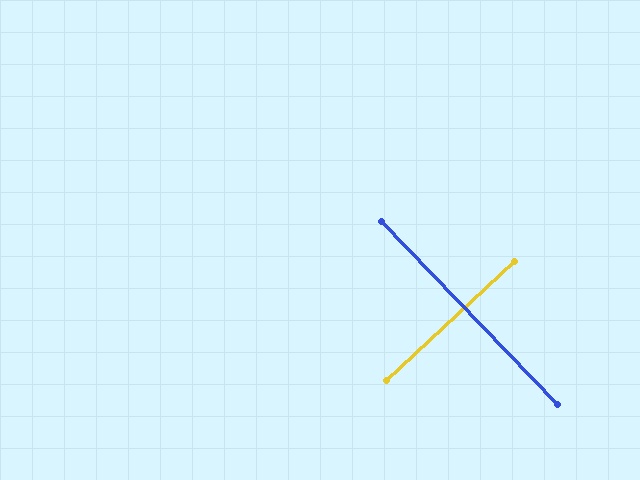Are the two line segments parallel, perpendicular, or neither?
Perpendicular — they meet at approximately 89°.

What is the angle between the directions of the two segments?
Approximately 89 degrees.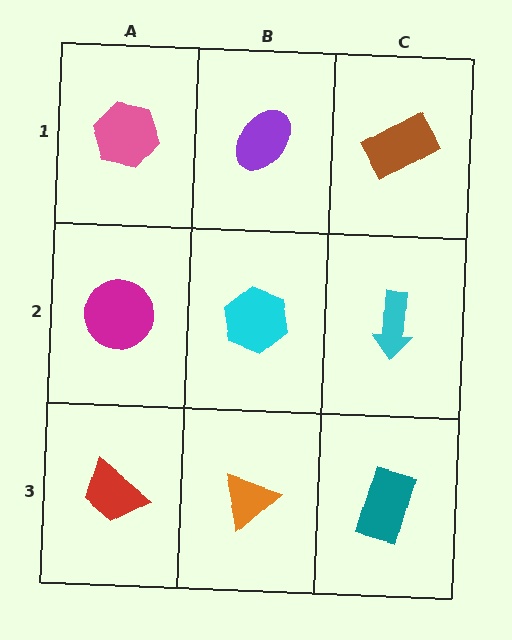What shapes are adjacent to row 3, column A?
A magenta circle (row 2, column A), an orange triangle (row 3, column B).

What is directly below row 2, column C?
A teal rectangle.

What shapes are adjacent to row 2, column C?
A brown rectangle (row 1, column C), a teal rectangle (row 3, column C), a cyan hexagon (row 2, column B).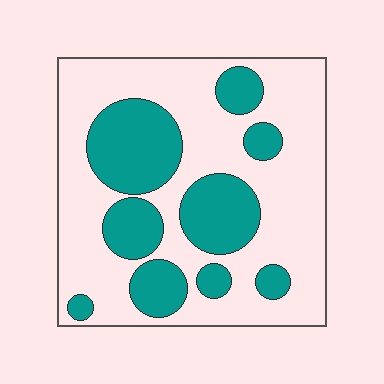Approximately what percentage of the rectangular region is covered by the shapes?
Approximately 35%.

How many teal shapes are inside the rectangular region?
9.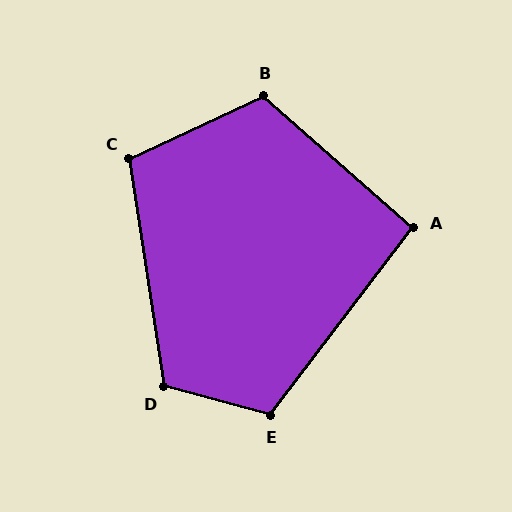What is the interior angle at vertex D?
Approximately 114 degrees (obtuse).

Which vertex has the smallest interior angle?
A, at approximately 94 degrees.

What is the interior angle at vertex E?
Approximately 112 degrees (obtuse).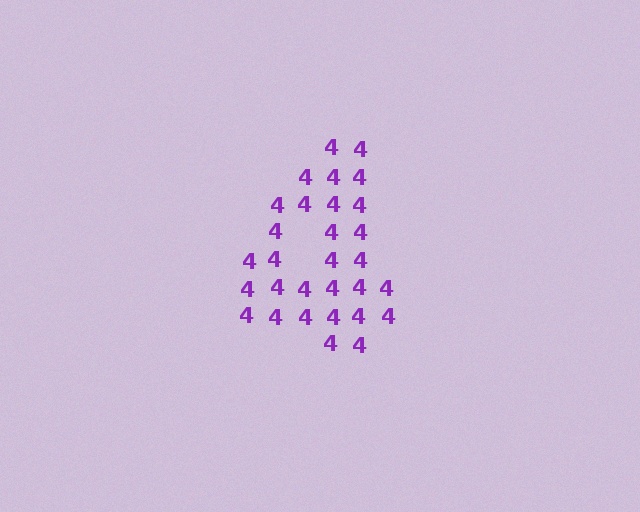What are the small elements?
The small elements are digit 4's.